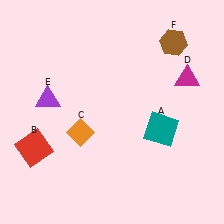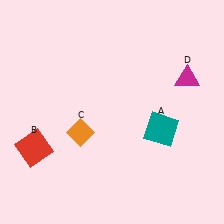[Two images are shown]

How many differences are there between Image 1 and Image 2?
There are 2 differences between the two images.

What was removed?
The brown hexagon (F), the purple triangle (E) were removed in Image 2.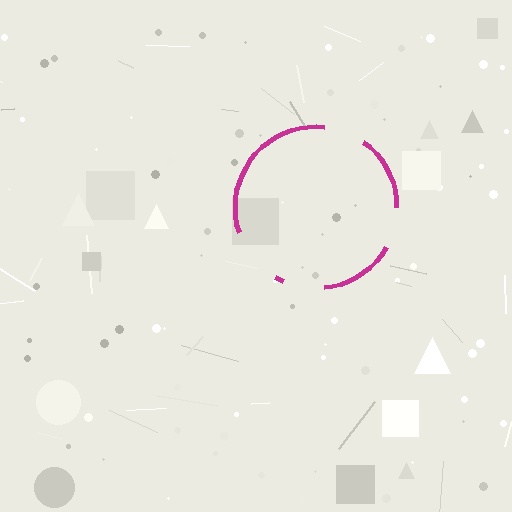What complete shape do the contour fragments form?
The contour fragments form a circle.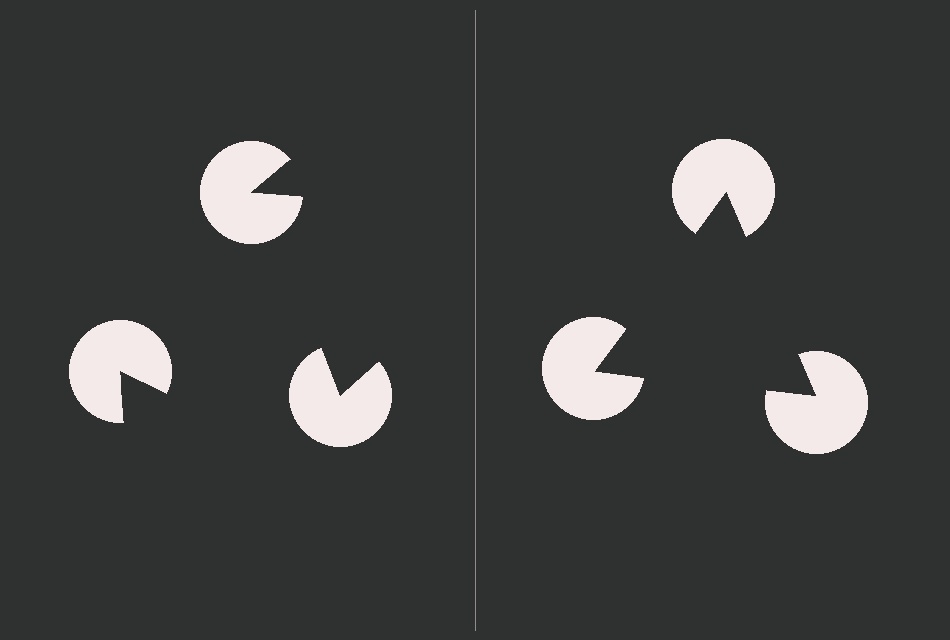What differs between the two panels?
The pac-man discs are positioned identically on both sides; only the wedge orientations differ. On the right they align to a triangle; on the left they are misaligned.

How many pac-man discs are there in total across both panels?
6 — 3 on each side.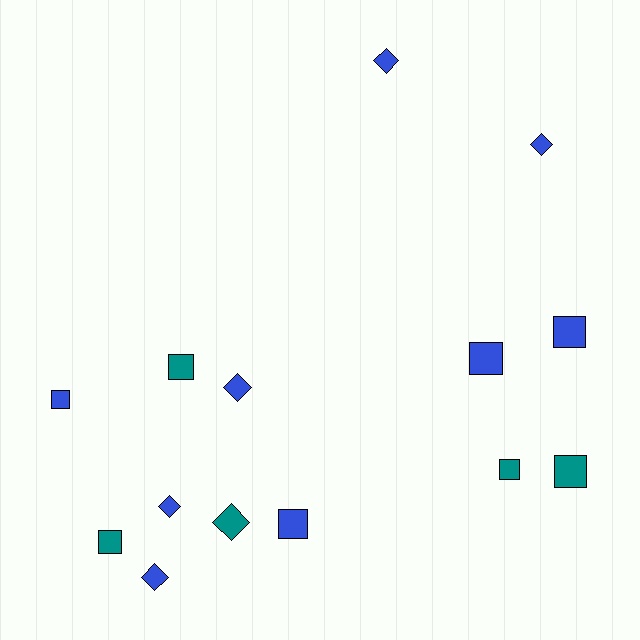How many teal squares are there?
There are 4 teal squares.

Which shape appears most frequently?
Square, with 8 objects.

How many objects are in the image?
There are 14 objects.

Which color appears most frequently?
Blue, with 9 objects.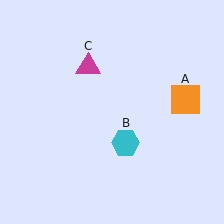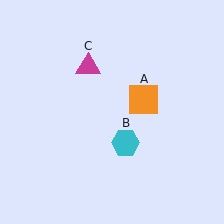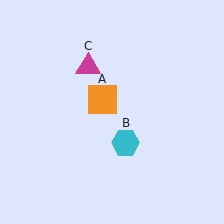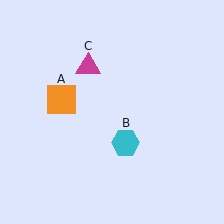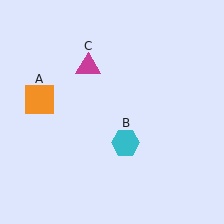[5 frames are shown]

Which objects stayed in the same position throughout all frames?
Cyan hexagon (object B) and magenta triangle (object C) remained stationary.